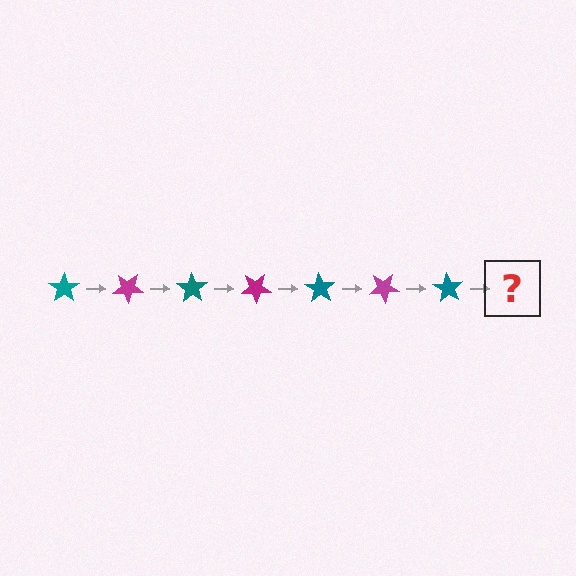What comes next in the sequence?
The next element should be a magenta star, rotated 245 degrees from the start.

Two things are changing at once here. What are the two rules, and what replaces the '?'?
The two rules are that it rotates 35 degrees each step and the color cycles through teal and magenta. The '?' should be a magenta star, rotated 245 degrees from the start.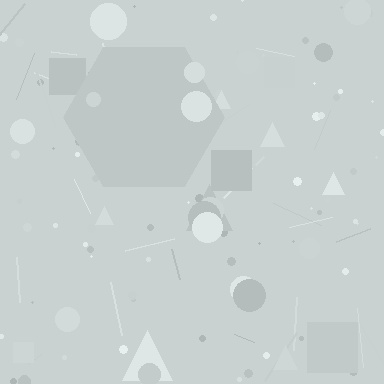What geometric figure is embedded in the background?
A hexagon is embedded in the background.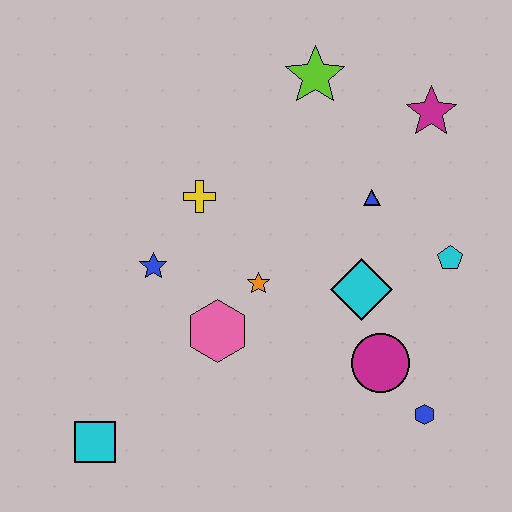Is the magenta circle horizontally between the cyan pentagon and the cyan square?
Yes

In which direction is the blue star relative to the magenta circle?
The blue star is to the left of the magenta circle.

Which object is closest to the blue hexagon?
The magenta circle is closest to the blue hexagon.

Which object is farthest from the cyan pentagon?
The cyan square is farthest from the cyan pentagon.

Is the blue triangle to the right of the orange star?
Yes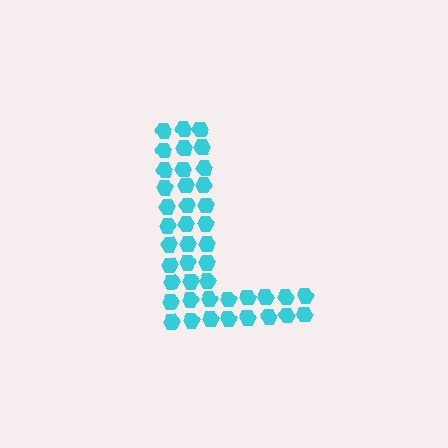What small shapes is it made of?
It is made of small hexagons.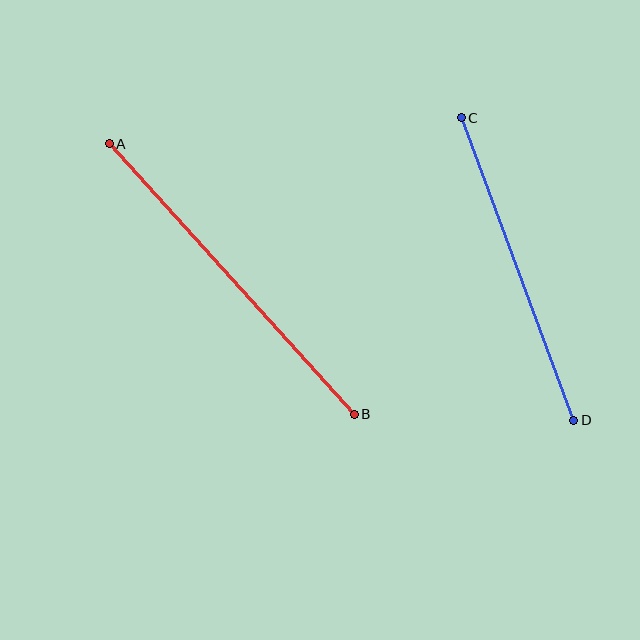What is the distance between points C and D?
The distance is approximately 323 pixels.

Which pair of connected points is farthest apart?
Points A and B are farthest apart.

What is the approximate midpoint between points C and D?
The midpoint is at approximately (518, 269) pixels.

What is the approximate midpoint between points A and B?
The midpoint is at approximately (232, 279) pixels.